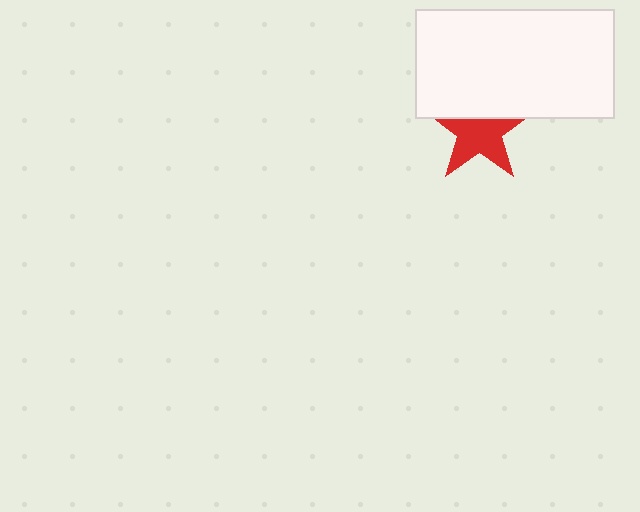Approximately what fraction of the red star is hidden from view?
Roughly 35% of the red star is hidden behind the white rectangle.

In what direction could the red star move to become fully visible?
The red star could move down. That would shift it out from behind the white rectangle entirely.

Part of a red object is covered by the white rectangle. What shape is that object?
It is a star.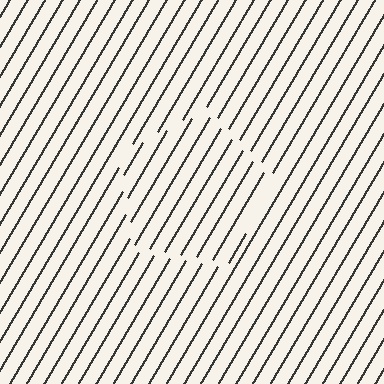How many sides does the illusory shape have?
5 sides — the line-ends trace a pentagon.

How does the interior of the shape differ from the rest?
The interior of the shape contains the same grating, shifted by half a period — the contour is defined by the phase discontinuity where line-ends from the inner and outer gratings abut.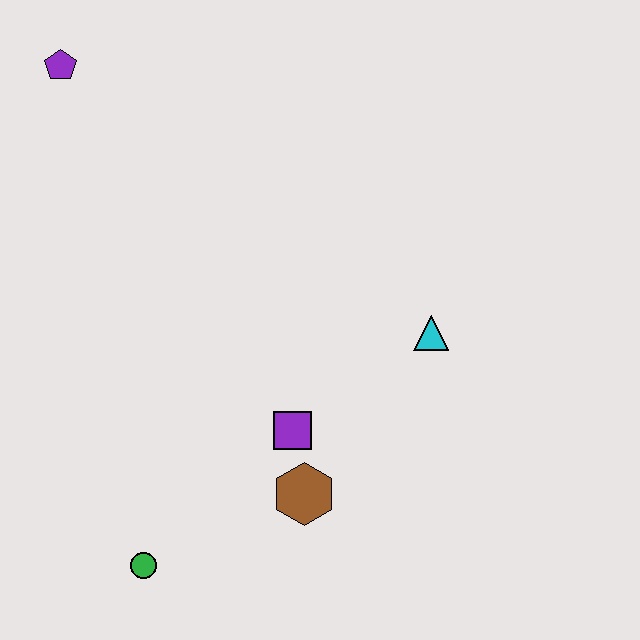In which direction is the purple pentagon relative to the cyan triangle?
The purple pentagon is to the left of the cyan triangle.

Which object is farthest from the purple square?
The purple pentagon is farthest from the purple square.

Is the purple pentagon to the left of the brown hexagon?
Yes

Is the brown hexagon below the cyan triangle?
Yes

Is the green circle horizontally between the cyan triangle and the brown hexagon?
No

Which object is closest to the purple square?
The brown hexagon is closest to the purple square.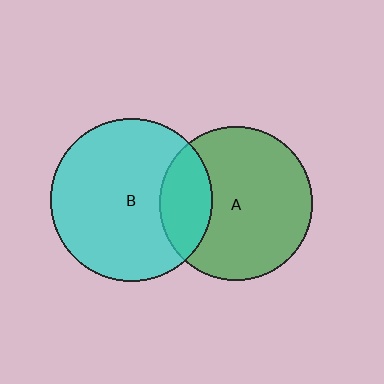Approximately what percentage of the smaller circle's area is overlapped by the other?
Approximately 25%.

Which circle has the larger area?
Circle B (cyan).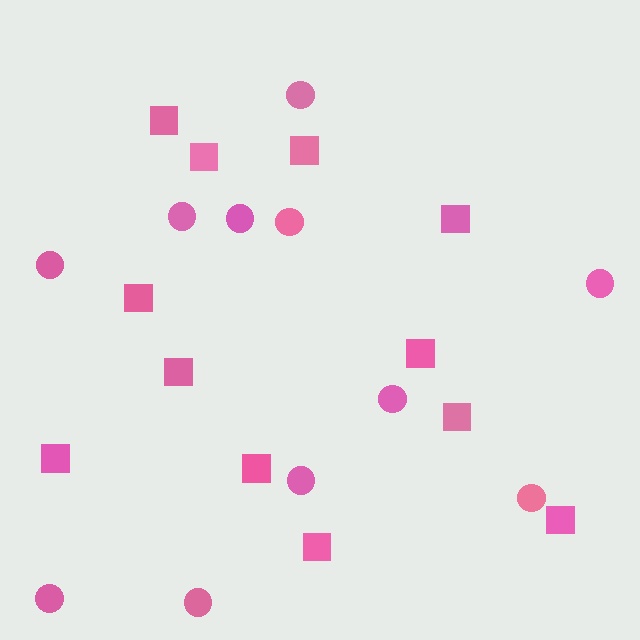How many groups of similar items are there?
There are 2 groups: one group of circles (11) and one group of squares (12).